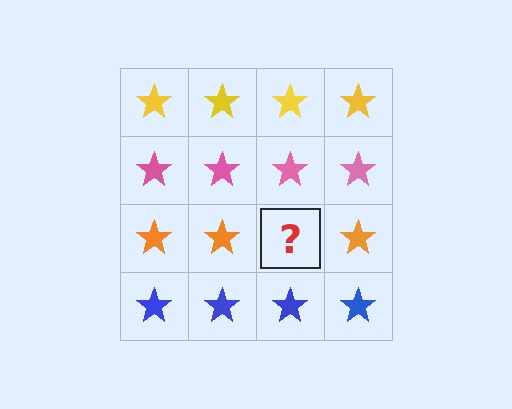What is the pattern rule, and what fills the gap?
The rule is that each row has a consistent color. The gap should be filled with an orange star.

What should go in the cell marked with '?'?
The missing cell should contain an orange star.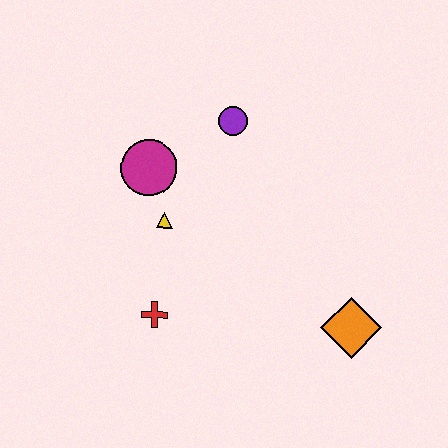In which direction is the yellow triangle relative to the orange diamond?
The yellow triangle is to the left of the orange diamond.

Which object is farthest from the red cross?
The purple circle is farthest from the red cross.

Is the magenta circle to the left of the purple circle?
Yes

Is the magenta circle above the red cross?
Yes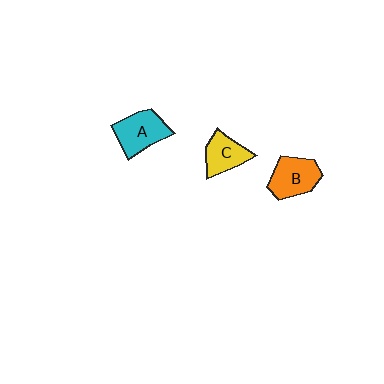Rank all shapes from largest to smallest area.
From largest to smallest: A (cyan), B (orange), C (yellow).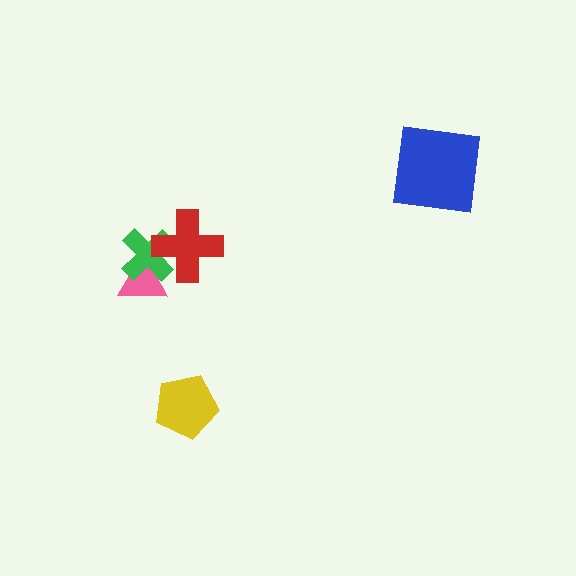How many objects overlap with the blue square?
0 objects overlap with the blue square.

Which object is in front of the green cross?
The red cross is in front of the green cross.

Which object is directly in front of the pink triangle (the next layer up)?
The green cross is directly in front of the pink triangle.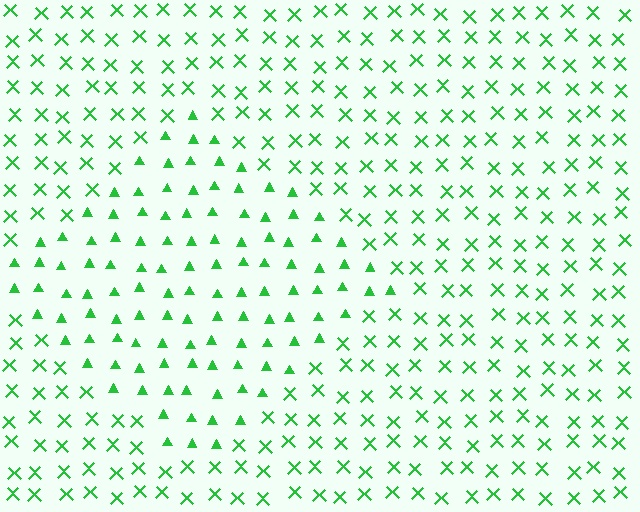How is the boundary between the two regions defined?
The boundary is defined by a change in element shape: triangles inside vs. X marks outside. All elements share the same color and spacing.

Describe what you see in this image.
The image is filled with small green elements arranged in a uniform grid. A diamond-shaped region contains triangles, while the surrounding area contains X marks. The boundary is defined purely by the change in element shape.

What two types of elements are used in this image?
The image uses triangles inside the diamond region and X marks outside it.